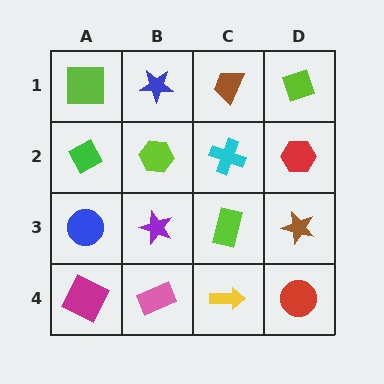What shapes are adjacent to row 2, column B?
A blue star (row 1, column B), a purple star (row 3, column B), a green diamond (row 2, column A), a cyan cross (row 2, column C).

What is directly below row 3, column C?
A yellow arrow.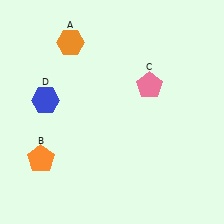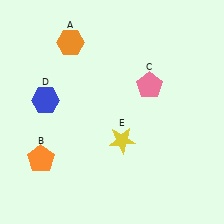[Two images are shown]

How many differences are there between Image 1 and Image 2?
There is 1 difference between the two images.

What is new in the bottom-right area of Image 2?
A yellow star (E) was added in the bottom-right area of Image 2.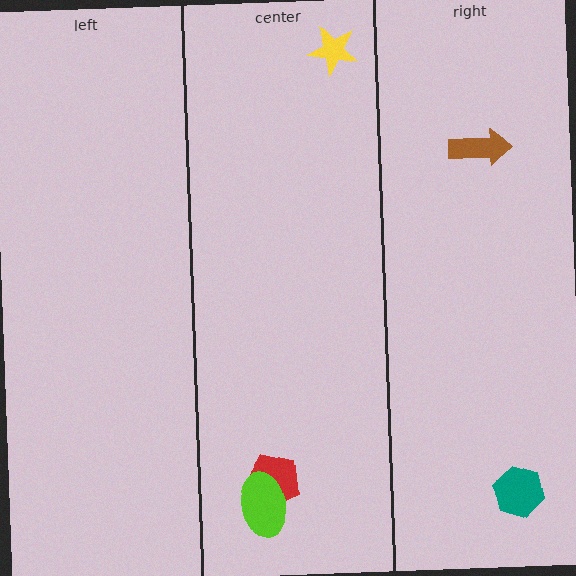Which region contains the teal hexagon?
The right region.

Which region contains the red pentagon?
The center region.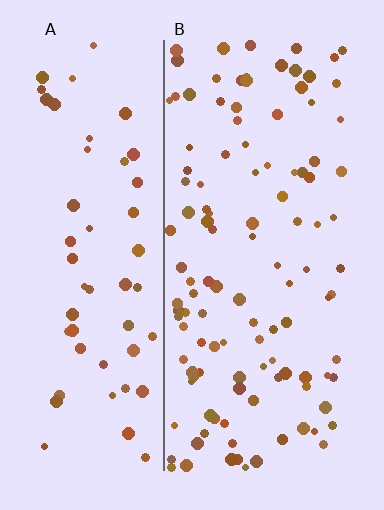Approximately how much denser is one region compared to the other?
Approximately 2.0× — region B over region A.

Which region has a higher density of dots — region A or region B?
B (the right).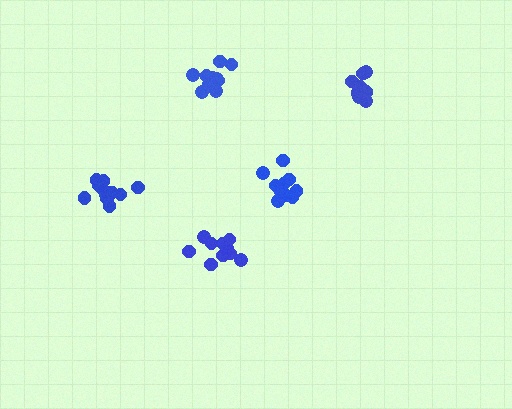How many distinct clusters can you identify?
There are 5 distinct clusters.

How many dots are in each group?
Group 1: 10 dots, Group 2: 11 dots, Group 3: 10 dots, Group 4: 11 dots, Group 5: 11 dots (53 total).